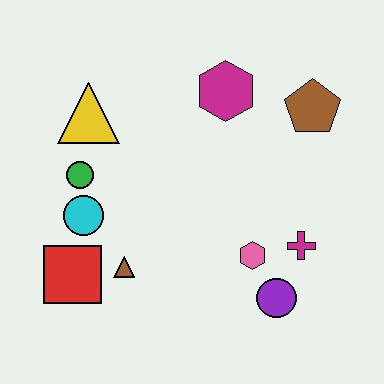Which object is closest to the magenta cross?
The pink hexagon is closest to the magenta cross.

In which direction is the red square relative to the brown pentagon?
The red square is to the left of the brown pentagon.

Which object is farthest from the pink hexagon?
The yellow triangle is farthest from the pink hexagon.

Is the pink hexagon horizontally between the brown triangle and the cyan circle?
No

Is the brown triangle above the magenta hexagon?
No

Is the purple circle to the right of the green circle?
Yes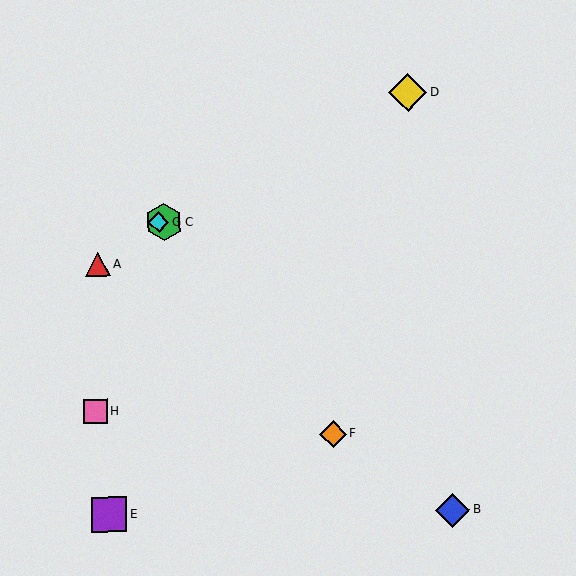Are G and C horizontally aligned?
Yes, both are at y≈222.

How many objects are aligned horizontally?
2 objects (C, G) are aligned horizontally.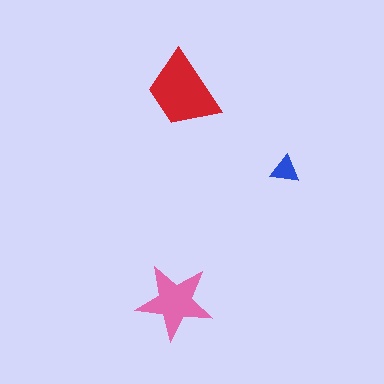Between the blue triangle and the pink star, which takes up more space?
The pink star.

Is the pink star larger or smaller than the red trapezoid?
Smaller.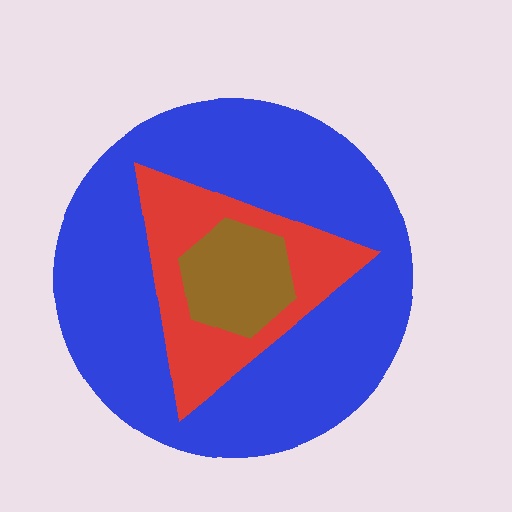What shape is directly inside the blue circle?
The red triangle.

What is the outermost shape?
The blue circle.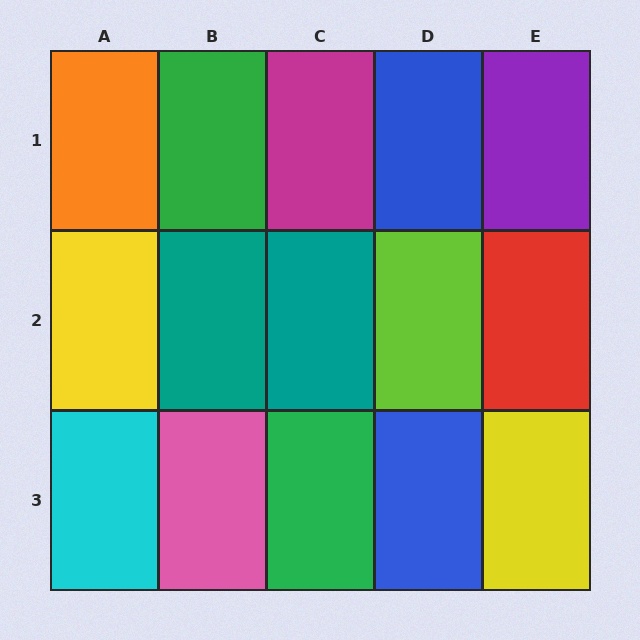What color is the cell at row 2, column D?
Lime.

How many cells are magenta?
1 cell is magenta.